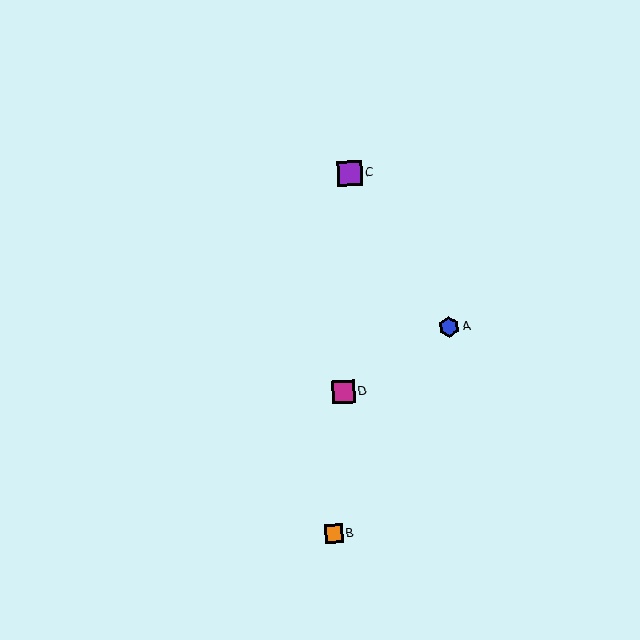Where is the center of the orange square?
The center of the orange square is at (334, 534).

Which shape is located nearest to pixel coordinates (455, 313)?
The blue hexagon (labeled A) at (449, 327) is nearest to that location.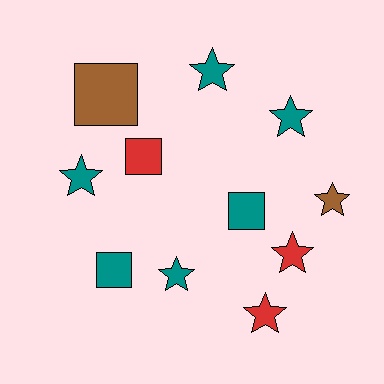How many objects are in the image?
There are 11 objects.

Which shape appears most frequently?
Star, with 7 objects.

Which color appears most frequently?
Teal, with 6 objects.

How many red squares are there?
There is 1 red square.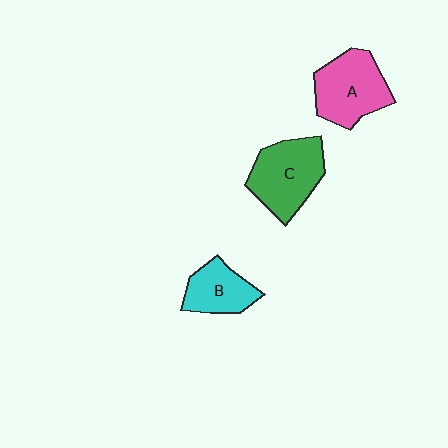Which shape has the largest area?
Shape C (green).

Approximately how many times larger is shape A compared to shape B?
Approximately 1.5 times.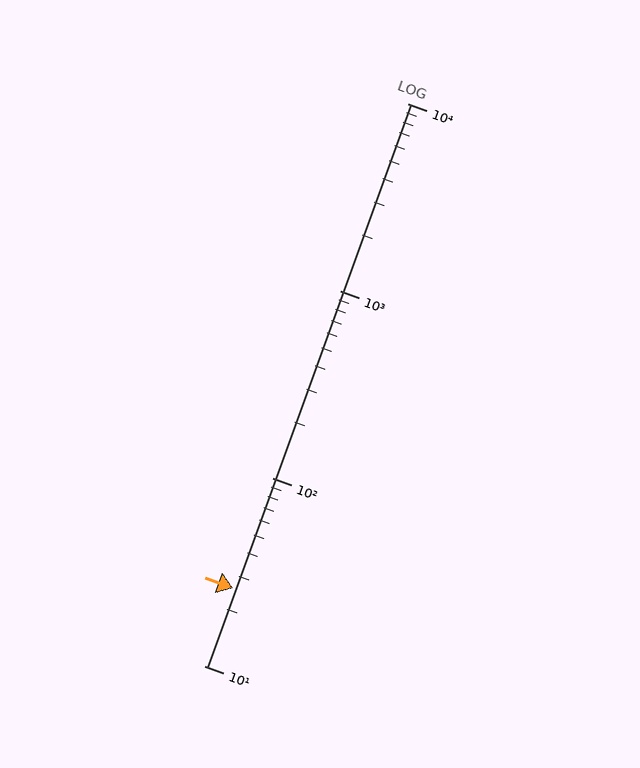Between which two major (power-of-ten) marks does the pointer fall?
The pointer is between 10 and 100.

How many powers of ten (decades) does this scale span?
The scale spans 3 decades, from 10 to 10000.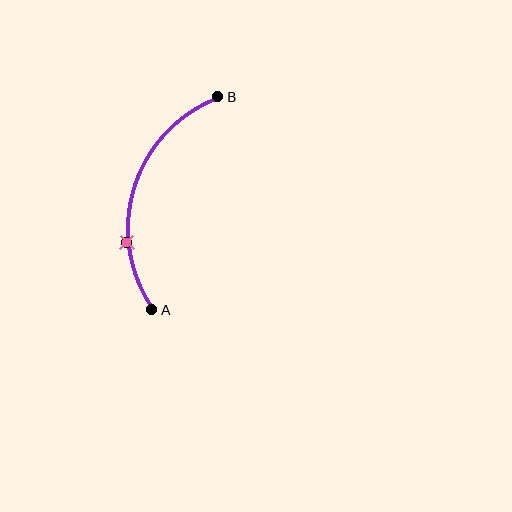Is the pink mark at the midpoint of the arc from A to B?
No. The pink mark lies on the arc but is closer to endpoint A. The arc midpoint would be at the point on the curve equidistant along the arc from both A and B.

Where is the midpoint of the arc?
The arc midpoint is the point on the curve farthest from the straight line joining A and B. It sits to the left of that line.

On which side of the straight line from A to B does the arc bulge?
The arc bulges to the left of the straight line connecting A and B.